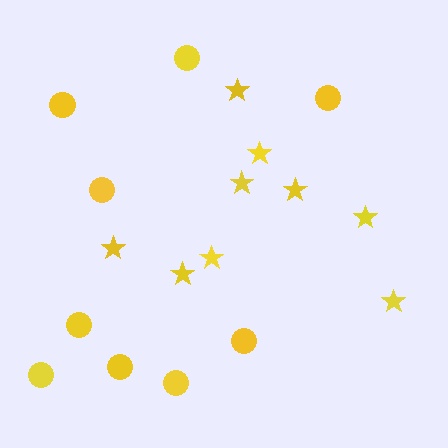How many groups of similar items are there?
There are 2 groups: one group of circles (9) and one group of stars (9).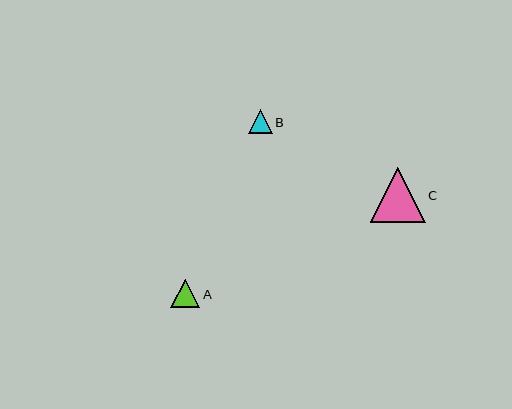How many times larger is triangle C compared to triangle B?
Triangle C is approximately 2.3 times the size of triangle B.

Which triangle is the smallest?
Triangle B is the smallest with a size of approximately 24 pixels.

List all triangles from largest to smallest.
From largest to smallest: C, A, B.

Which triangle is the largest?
Triangle C is the largest with a size of approximately 55 pixels.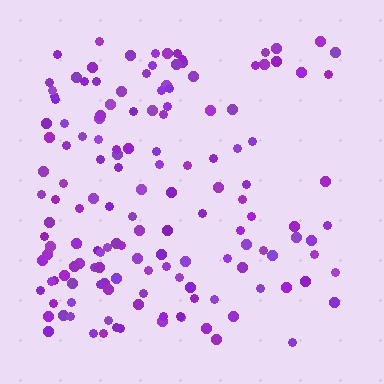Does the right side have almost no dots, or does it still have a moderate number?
Still a moderate number, just noticeably fewer than the left.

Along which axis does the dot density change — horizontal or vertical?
Horizontal.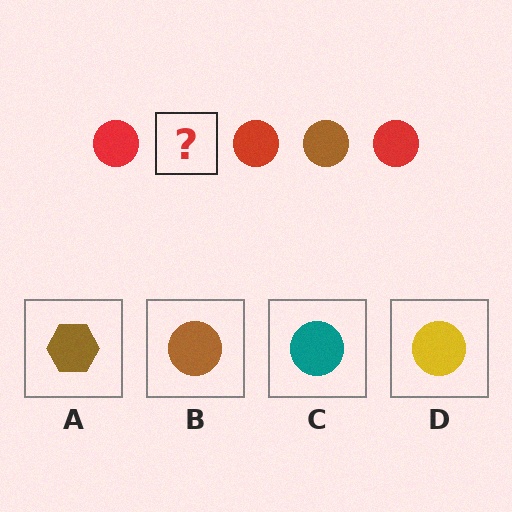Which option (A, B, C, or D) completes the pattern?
B.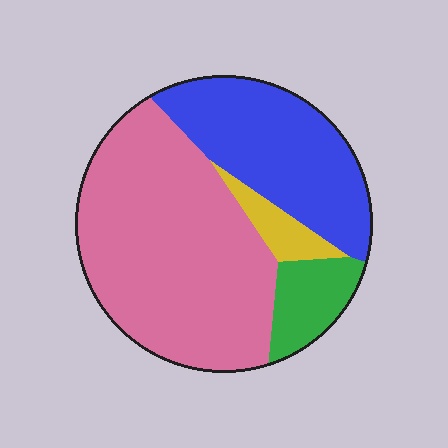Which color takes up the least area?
Yellow, at roughly 5%.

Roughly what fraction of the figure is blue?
Blue covers roughly 30% of the figure.